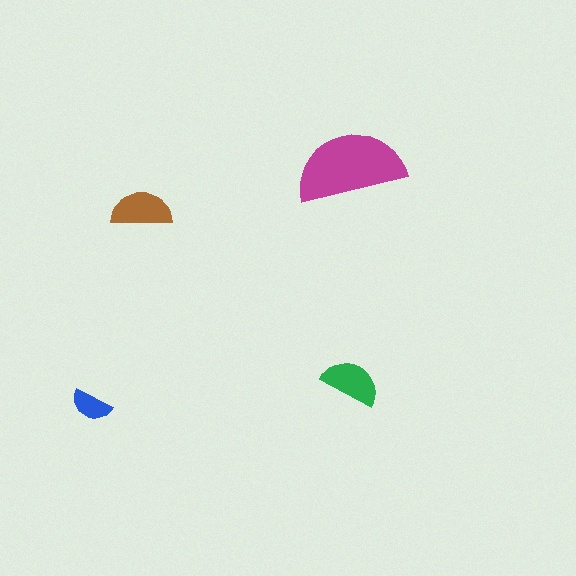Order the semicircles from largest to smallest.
the magenta one, the brown one, the green one, the blue one.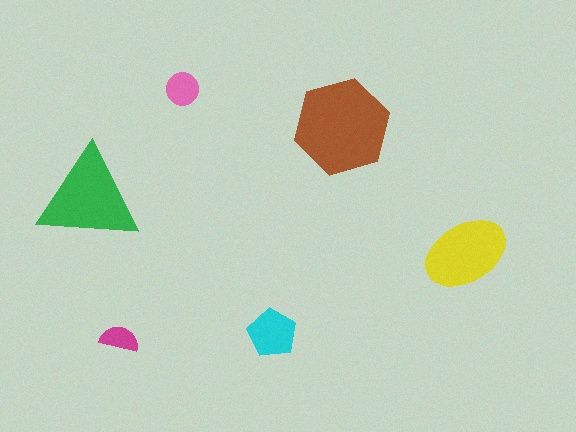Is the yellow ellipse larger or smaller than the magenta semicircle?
Larger.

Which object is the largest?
The brown hexagon.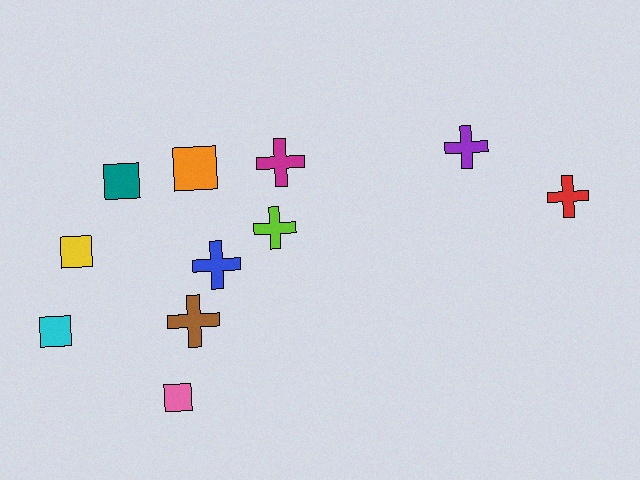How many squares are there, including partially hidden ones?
There are 5 squares.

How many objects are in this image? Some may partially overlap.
There are 11 objects.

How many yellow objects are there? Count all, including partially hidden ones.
There is 1 yellow object.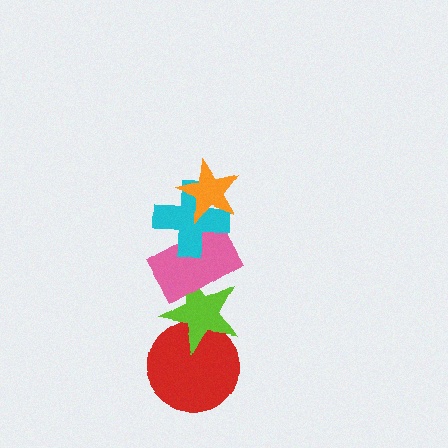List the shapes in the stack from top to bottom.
From top to bottom: the orange star, the cyan cross, the pink rectangle, the lime star, the red circle.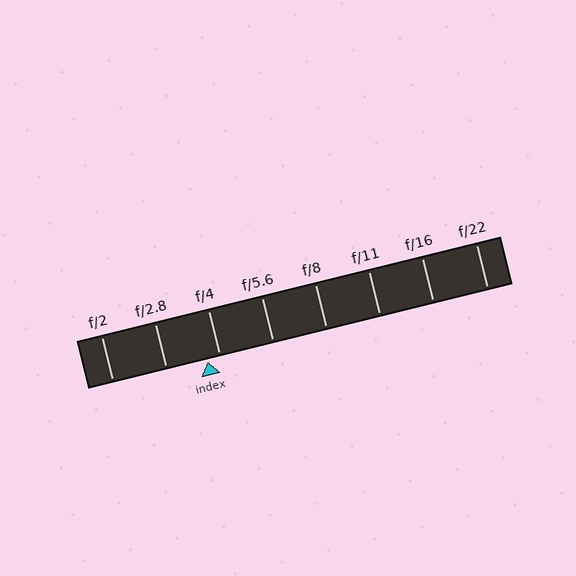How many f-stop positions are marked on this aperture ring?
There are 8 f-stop positions marked.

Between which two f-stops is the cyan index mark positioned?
The index mark is between f/2.8 and f/4.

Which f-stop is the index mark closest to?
The index mark is closest to f/4.